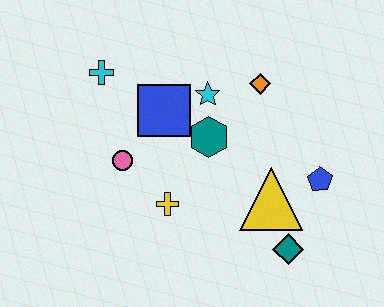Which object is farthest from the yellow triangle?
The cyan cross is farthest from the yellow triangle.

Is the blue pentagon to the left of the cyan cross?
No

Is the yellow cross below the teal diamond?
No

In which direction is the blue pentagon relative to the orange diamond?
The blue pentagon is below the orange diamond.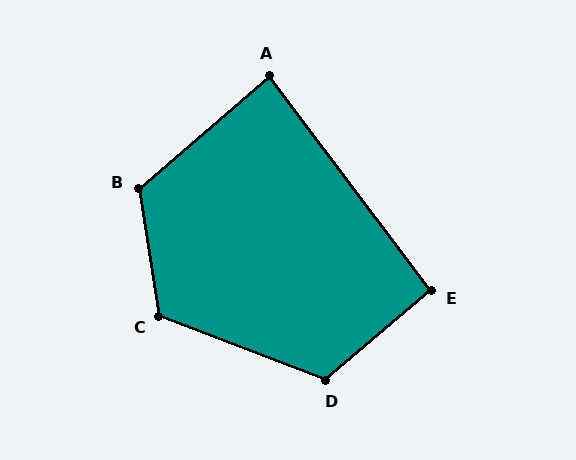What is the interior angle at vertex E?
Approximately 94 degrees (approximately right).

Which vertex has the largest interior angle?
B, at approximately 122 degrees.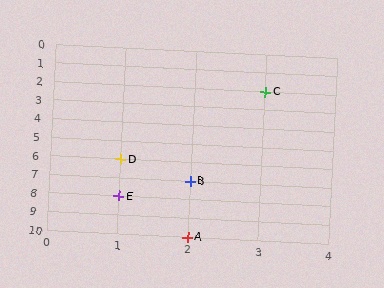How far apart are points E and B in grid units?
Points E and B are 1 column and 1 row apart (about 1.4 grid units diagonally).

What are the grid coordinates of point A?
Point A is at grid coordinates (2, 10).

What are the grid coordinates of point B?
Point B is at grid coordinates (2, 7).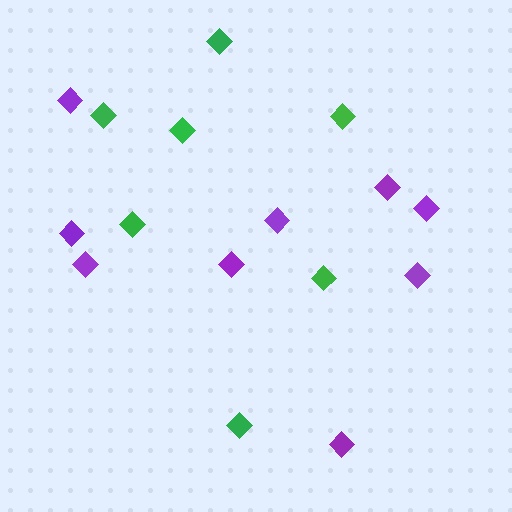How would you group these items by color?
There are 2 groups: one group of purple diamonds (9) and one group of green diamonds (7).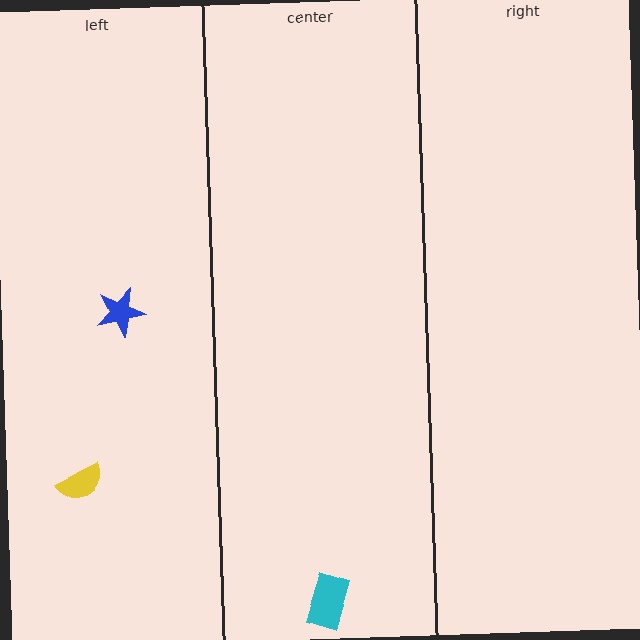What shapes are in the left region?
The yellow semicircle, the blue star.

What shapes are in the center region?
The cyan rectangle.